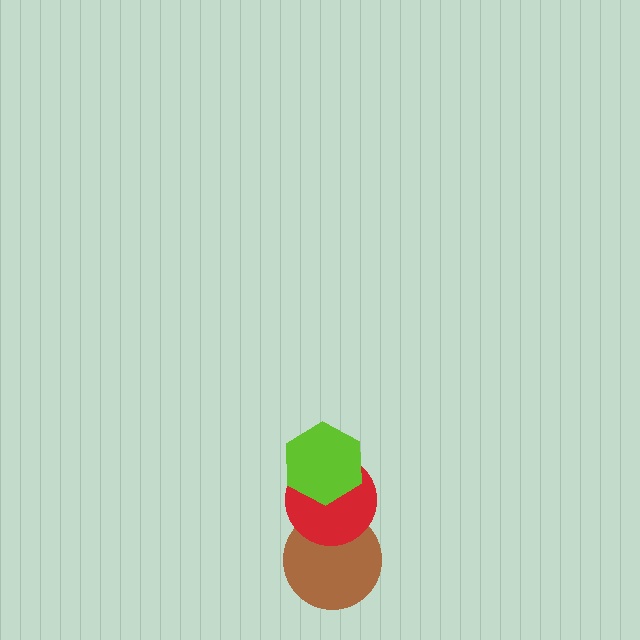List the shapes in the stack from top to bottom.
From top to bottom: the lime hexagon, the red circle, the brown circle.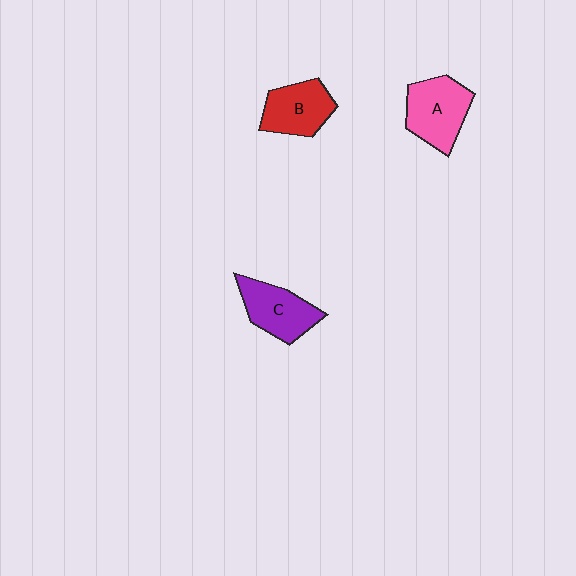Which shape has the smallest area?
Shape B (red).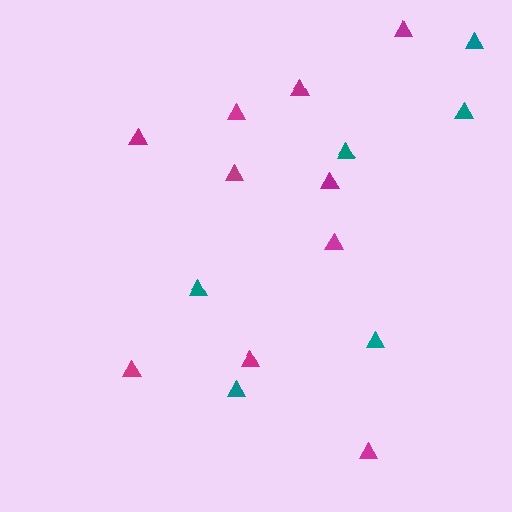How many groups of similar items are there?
There are 2 groups: one group of magenta triangles (10) and one group of teal triangles (6).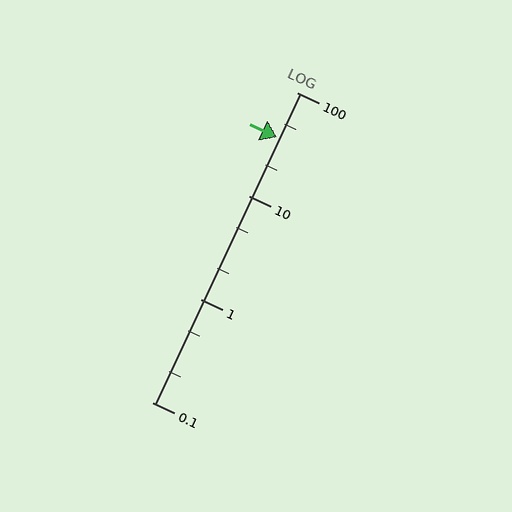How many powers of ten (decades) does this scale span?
The scale spans 3 decades, from 0.1 to 100.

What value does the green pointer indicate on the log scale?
The pointer indicates approximately 37.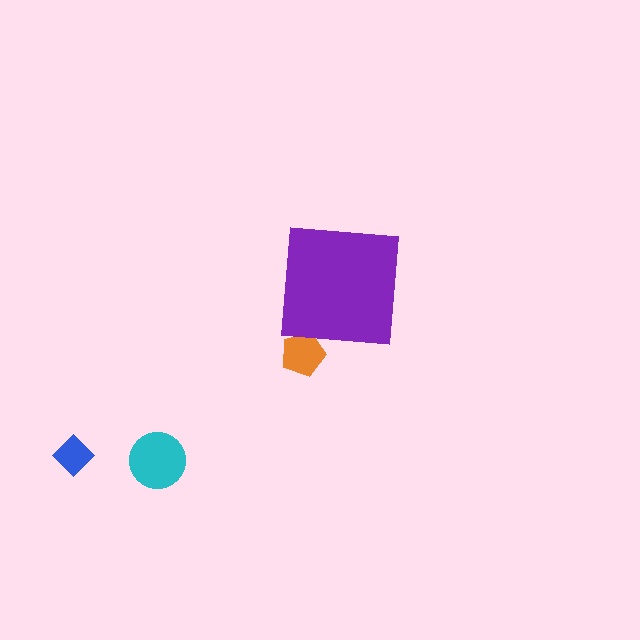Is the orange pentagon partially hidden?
Yes, the orange pentagon is partially hidden behind the purple square.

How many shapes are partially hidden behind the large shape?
1 shape is partially hidden.